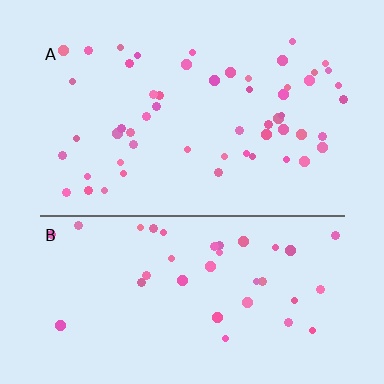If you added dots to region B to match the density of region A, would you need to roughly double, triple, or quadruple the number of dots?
Approximately double.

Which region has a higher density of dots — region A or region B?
A (the top).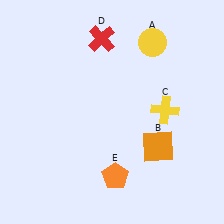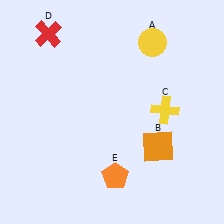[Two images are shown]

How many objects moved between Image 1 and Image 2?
1 object moved between the two images.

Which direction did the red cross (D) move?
The red cross (D) moved left.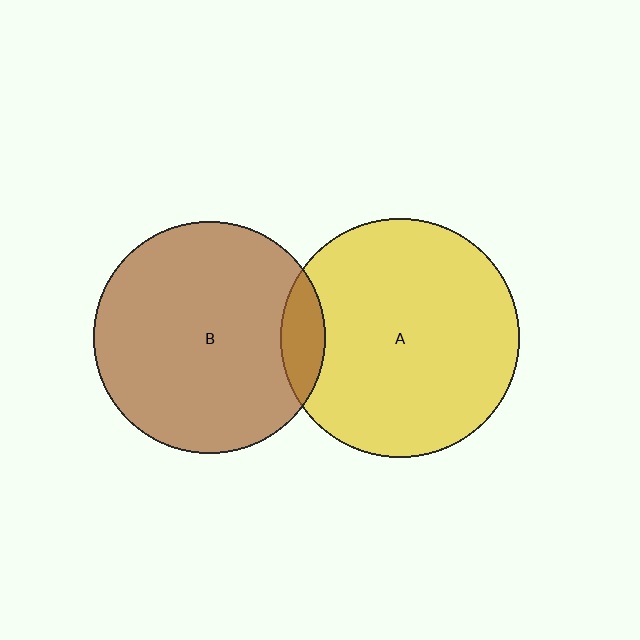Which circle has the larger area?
Circle A (yellow).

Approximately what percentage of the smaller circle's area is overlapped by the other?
Approximately 10%.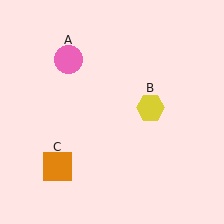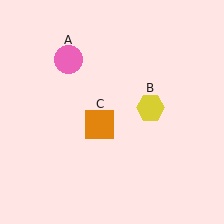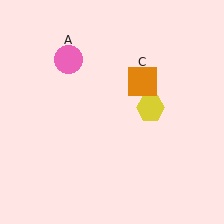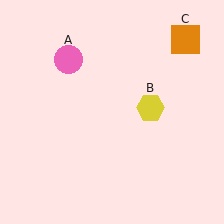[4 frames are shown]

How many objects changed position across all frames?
1 object changed position: orange square (object C).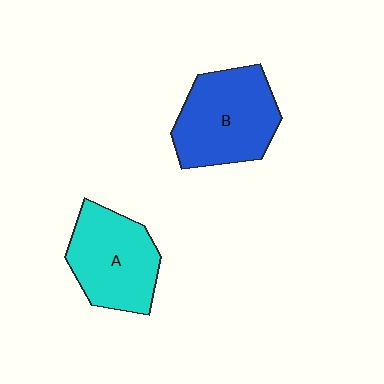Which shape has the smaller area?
Shape A (cyan).